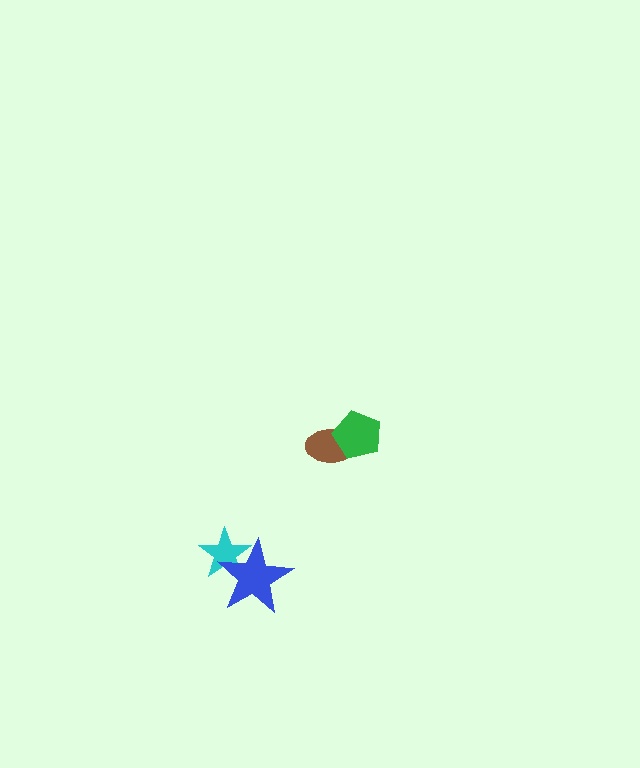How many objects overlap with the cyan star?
1 object overlaps with the cyan star.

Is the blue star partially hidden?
No, no other shape covers it.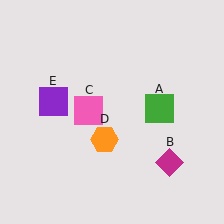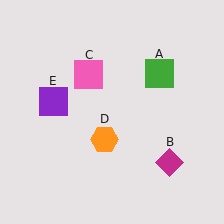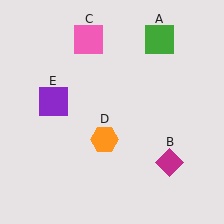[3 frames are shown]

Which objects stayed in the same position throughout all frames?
Magenta diamond (object B) and orange hexagon (object D) and purple square (object E) remained stationary.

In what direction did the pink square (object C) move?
The pink square (object C) moved up.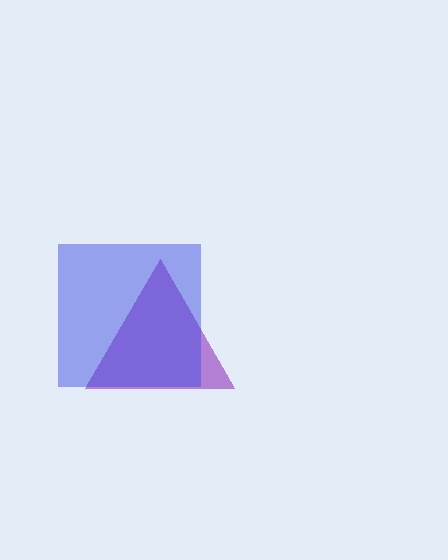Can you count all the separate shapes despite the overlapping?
Yes, there are 2 separate shapes.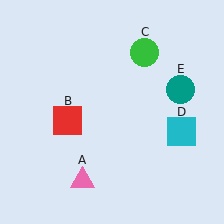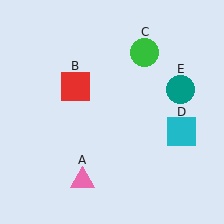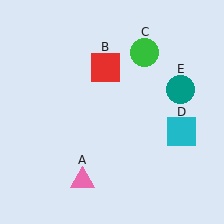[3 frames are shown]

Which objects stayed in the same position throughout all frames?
Pink triangle (object A) and green circle (object C) and cyan square (object D) and teal circle (object E) remained stationary.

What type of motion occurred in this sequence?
The red square (object B) rotated clockwise around the center of the scene.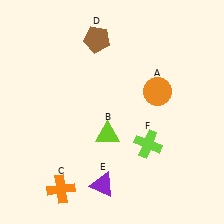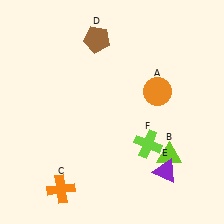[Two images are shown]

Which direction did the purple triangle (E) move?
The purple triangle (E) moved right.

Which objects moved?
The objects that moved are: the lime triangle (B), the purple triangle (E).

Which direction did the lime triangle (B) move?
The lime triangle (B) moved right.